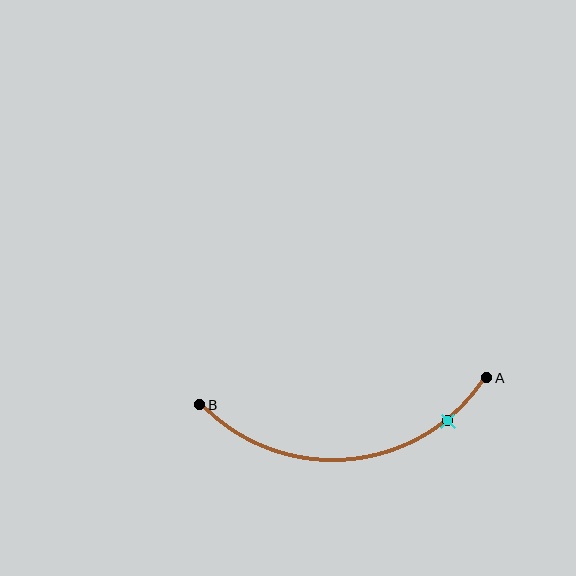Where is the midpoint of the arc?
The arc midpoint is the point on the curve farthest from the straight line joining A and B. It sits below that line.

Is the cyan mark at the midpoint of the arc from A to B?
No. The cyan mark lies on the arc but is closer to endpoint A. The arc midpoint would be at the point on the curve equidistant along the arc from both A and B.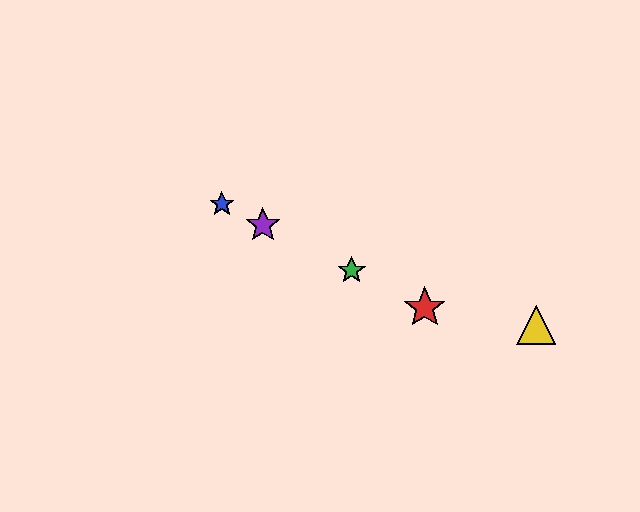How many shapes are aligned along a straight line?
4 shapes (the red star, the blue star, the green star, the purple star) are aligned along a straight line.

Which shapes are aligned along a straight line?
The red star, the blue star, the green star, the purple star are aligned along a straight line.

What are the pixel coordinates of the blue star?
The blue star is at (222, 204).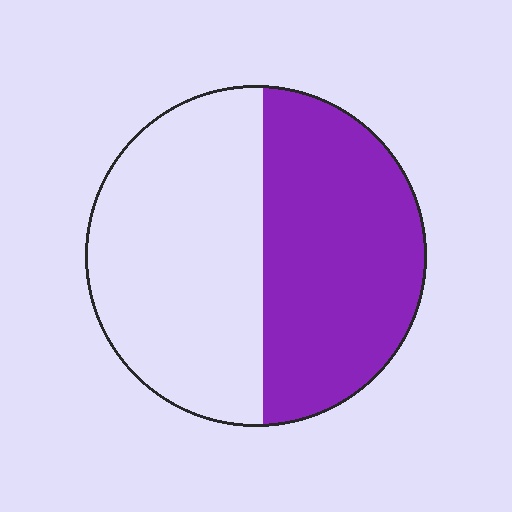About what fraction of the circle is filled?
About one half (1/2).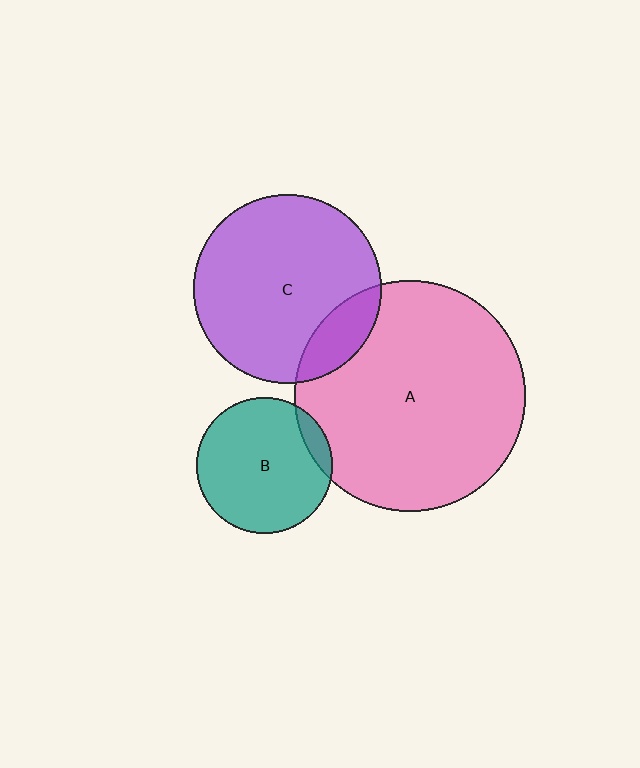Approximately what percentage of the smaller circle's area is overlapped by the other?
Approximately 15%.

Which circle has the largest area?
Circle A (pink).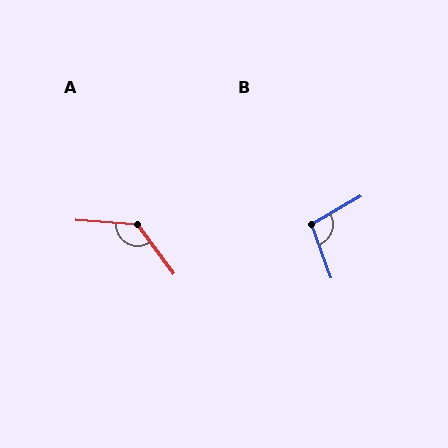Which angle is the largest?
A, at approximately 131 degrees.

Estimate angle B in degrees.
Approximately 100 degrees.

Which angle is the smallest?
B, at approximately 100 degrees.